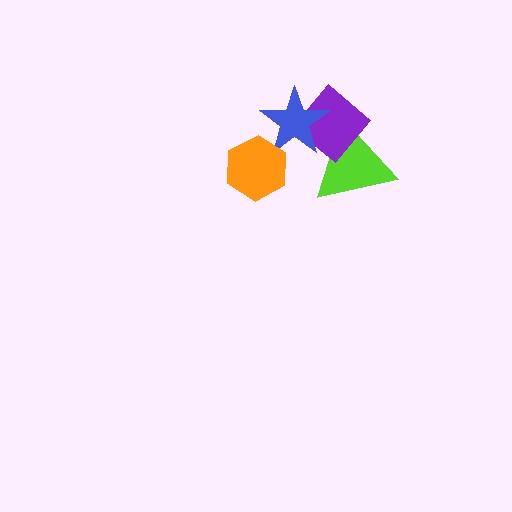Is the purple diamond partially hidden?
Yes, it is partially covered by another shape.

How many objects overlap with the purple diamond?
2 objects overlap with the purple diamond.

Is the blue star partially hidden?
Yes, it is partially covered by another shape.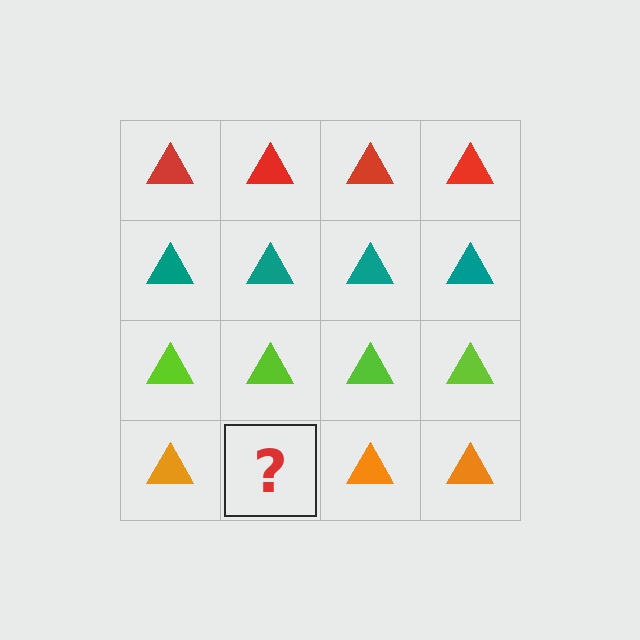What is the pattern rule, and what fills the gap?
The rule is that each row has a consistent color. The gap should be filled with an orange triangle.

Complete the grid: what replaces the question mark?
The question mark should be replaced with an orange triangle.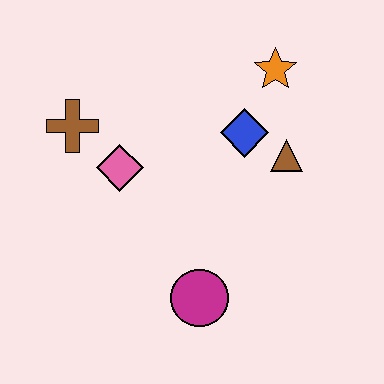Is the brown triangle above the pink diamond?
Yes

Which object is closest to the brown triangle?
The blue diamond is closest to the brown triangle.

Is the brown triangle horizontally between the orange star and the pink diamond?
No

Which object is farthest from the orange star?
The magenta circle is farthest from the orange star.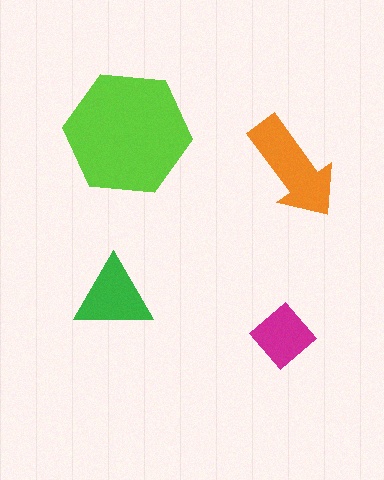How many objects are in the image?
There are 4 objects in the image.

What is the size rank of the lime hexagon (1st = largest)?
1st.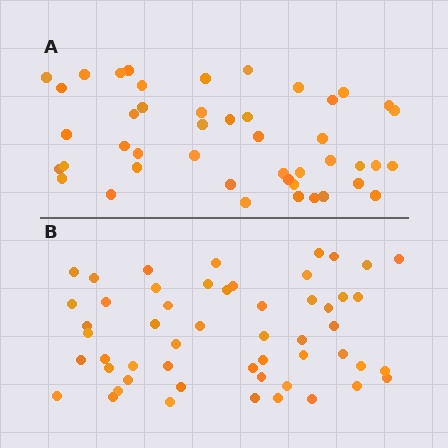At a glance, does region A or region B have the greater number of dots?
Region B (the bottom region) has more dots.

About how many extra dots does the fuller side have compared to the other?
Region B has roughly 8 or so more dots than region A.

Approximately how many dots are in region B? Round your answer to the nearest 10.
About 50 dots. (The exact count is 53, which rounds to 50.)